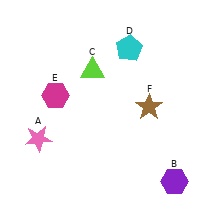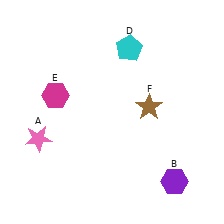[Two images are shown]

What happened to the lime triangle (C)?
The lime triangle (C) was removed in Image 2. It was in the top-left area of Image 1.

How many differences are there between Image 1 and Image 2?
There is 1 difference between the two images.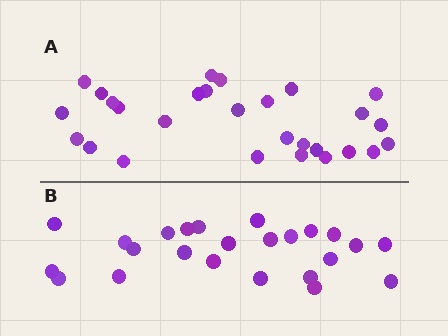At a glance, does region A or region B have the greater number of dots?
Region A (the top region) has more dots.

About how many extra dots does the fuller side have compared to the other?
Region A has about 4 more dots than region B.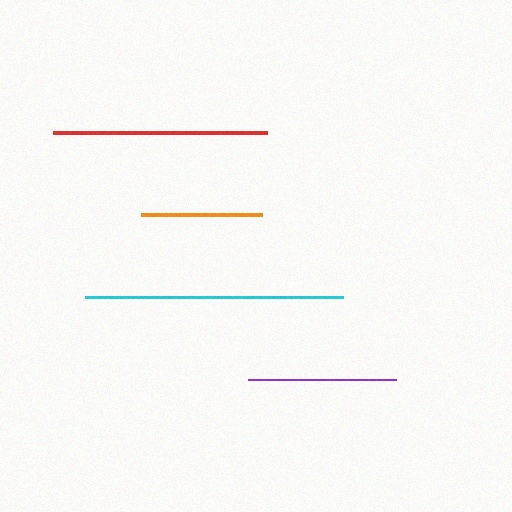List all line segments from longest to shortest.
From longest to shortest: cyan, red, purple, orange.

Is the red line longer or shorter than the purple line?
The red line is longer than the purple line.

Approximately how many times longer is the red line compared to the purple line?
The red line is approximately 1.4 times the length of the purple line.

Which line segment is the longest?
The cyan line is the longest at approximately 257 pixels.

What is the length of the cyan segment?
The cyan segment is approximately 257 pixels long.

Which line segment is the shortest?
The orange line is the shortest at approximately 121 pixels.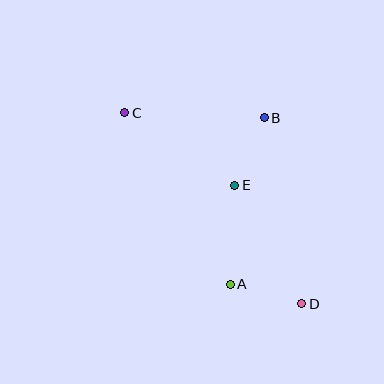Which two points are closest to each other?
Points B and E are closest to each other.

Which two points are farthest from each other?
Points C and D are farthest from each other.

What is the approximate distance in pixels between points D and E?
The distance between D and E is approximately 136 pixels.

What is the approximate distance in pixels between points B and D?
The distance between B and D is approximately 190 pixels.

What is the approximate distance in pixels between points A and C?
The distance between A and C is approximately 202 pixels.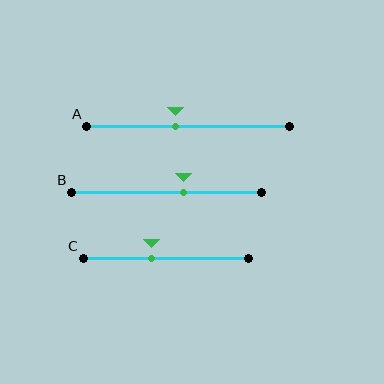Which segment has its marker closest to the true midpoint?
Segment A has its marker closest to the true midpoint.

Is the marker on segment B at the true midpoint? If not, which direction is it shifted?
No, the marker on segment B is shifted to the right by about 9% of the segment length.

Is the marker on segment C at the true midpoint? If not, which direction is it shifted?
No, the marker on segment C is shifted to the left by about 9% of the segment length.